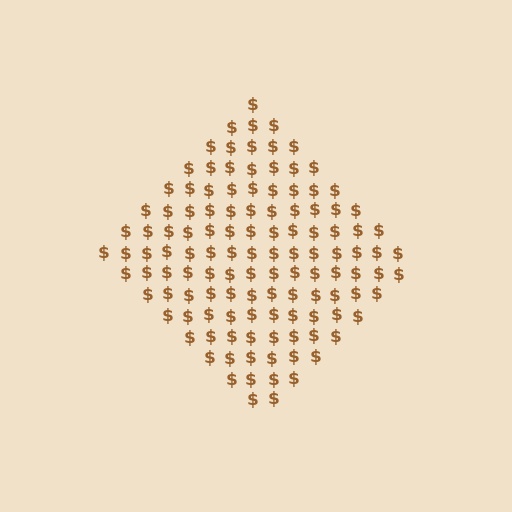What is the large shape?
The large shape is a diamond.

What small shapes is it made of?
It is made of small dollar signs.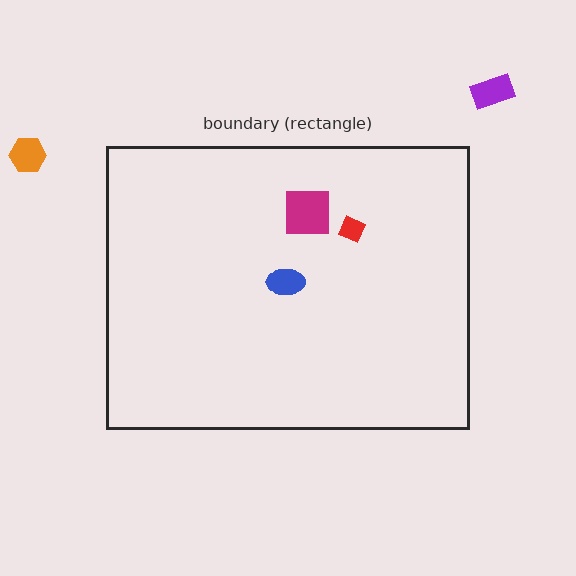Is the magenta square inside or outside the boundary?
Inside.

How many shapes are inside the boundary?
3 inside, 2 outside.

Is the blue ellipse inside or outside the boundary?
Inside.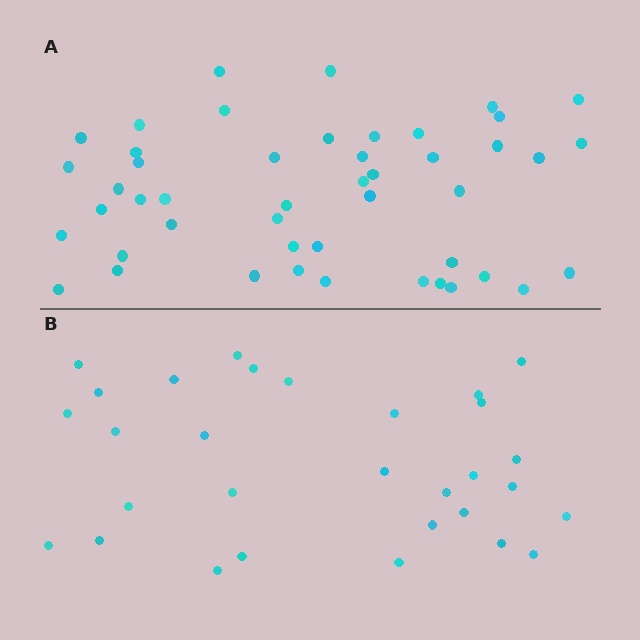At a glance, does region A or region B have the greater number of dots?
Region A (the top region) has more dots.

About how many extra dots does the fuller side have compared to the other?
Region A has approximately 15 more dots than region B.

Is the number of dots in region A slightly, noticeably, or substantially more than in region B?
Region A has substantially more. The ratio is roughly 1.6 to 1.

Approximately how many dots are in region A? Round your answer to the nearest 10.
About 50 dots. (The exact count is 47, which rounds to 50.)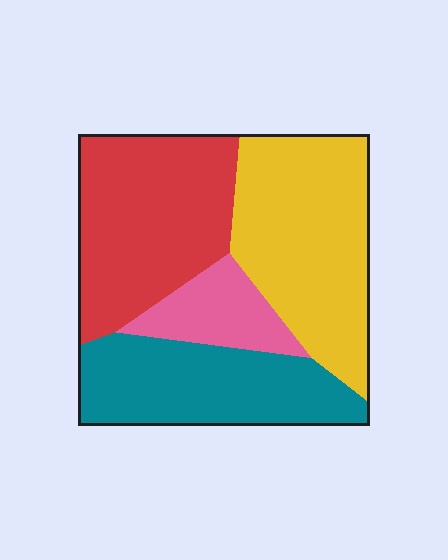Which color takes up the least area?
Pink, at roughly 10%.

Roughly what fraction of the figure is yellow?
Yellow covers around 35% of the figure.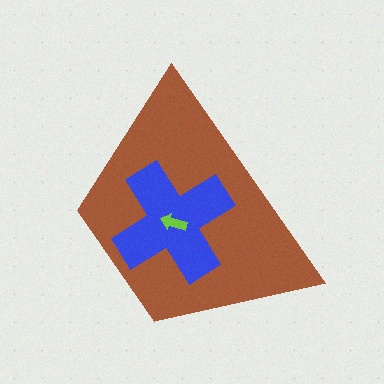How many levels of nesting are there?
3.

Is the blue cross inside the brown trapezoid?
Yes.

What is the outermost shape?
The brown trapezoid.